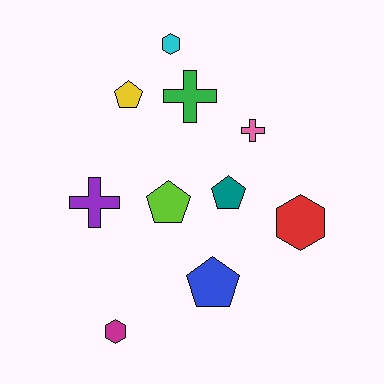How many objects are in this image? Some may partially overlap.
There are 10 objects.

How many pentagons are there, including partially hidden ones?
There are 4 pentagons.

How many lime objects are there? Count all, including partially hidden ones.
There is 1 lime object.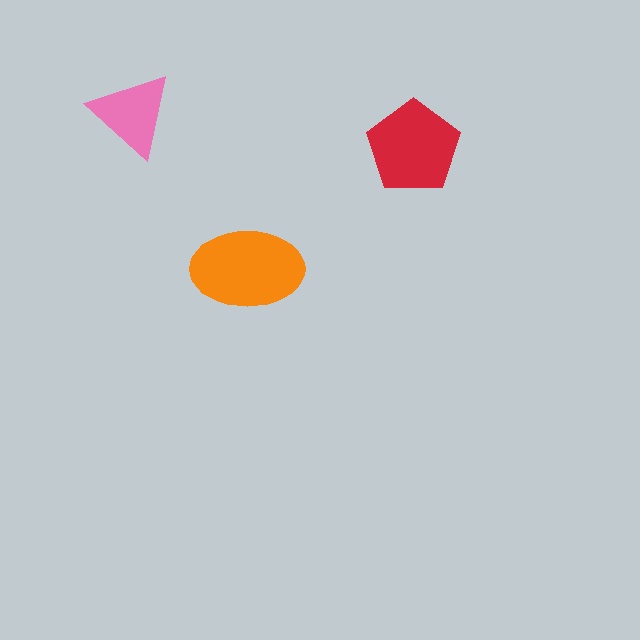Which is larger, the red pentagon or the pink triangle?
The red pentagon.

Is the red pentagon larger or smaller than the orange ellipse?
Smaller.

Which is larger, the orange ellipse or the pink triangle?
The orange ellipse.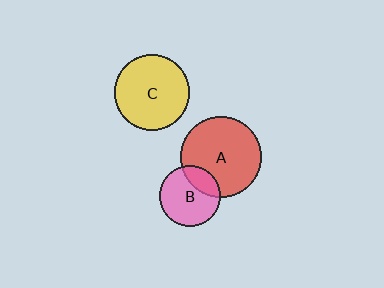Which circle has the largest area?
Circle A (red).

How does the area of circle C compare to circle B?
Approximately 1.6 times.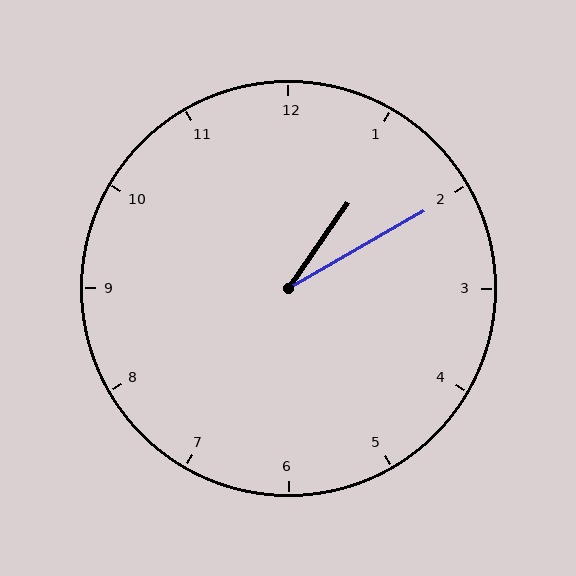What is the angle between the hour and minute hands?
Approximately 25 degrees.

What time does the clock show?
1:10.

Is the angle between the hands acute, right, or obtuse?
It is acute.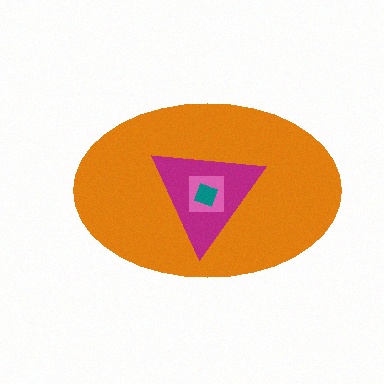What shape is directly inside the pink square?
The teal diamond.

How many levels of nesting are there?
4.